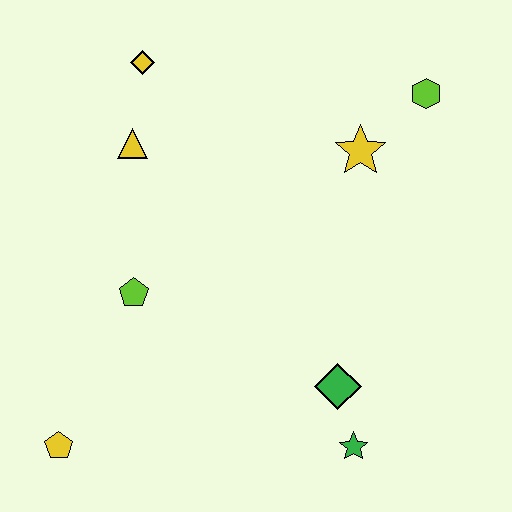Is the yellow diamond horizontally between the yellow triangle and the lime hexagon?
Yes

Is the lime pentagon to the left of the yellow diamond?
Yes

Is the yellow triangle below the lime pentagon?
No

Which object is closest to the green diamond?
The green star is closest to the green diamond.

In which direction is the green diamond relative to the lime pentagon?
The green diamond is to the right of the lime pentagon.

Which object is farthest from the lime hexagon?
The yellow pentagon is farthest from the lime hexagon.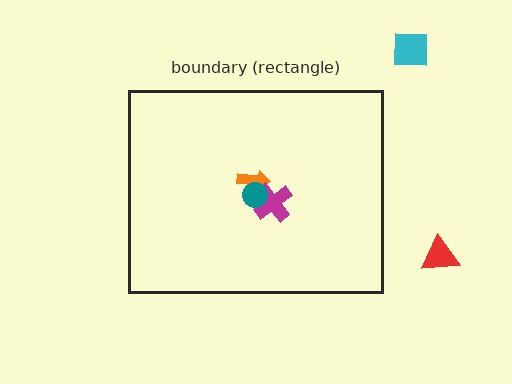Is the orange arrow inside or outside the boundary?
Inside.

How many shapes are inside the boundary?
3 inside, 2 outside.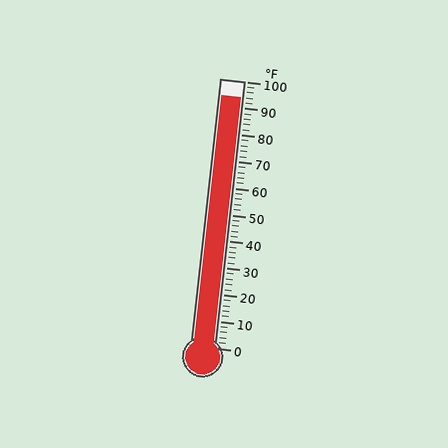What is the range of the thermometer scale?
The thermometer scale ranges from 0°F to 100°F.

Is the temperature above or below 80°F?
The temperature is above 80°F.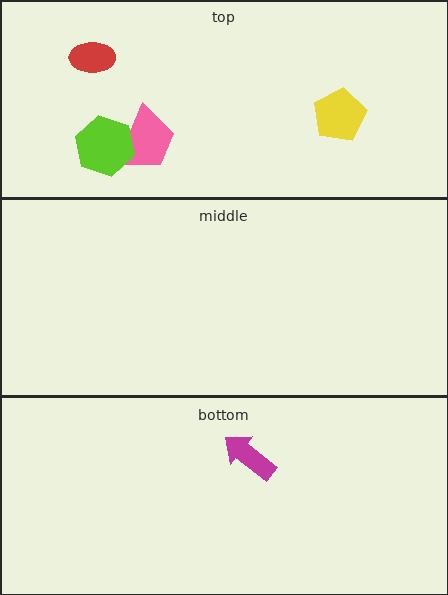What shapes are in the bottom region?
The magenta arrow.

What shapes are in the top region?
The yellow pentagon, the pink trapezoid, the red ellipse, the lime hexagon.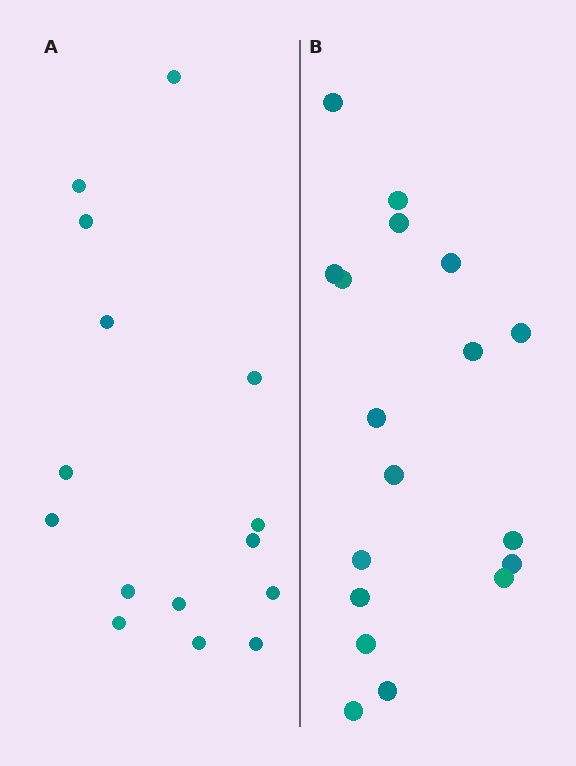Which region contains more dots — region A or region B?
Region B (the right region) has more dots.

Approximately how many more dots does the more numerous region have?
Region B has just a few more — roughly 2 or 3 more dots than region A.